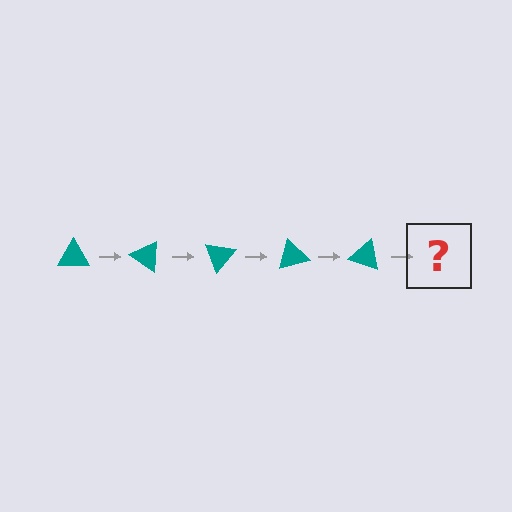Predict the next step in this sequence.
The next step is a teal triangle rotated 175 degrees.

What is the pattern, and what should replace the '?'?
The pattern is that the triangle rotates 35 degrees each step. The '?' should be a teal triangle rotated 175 degrees.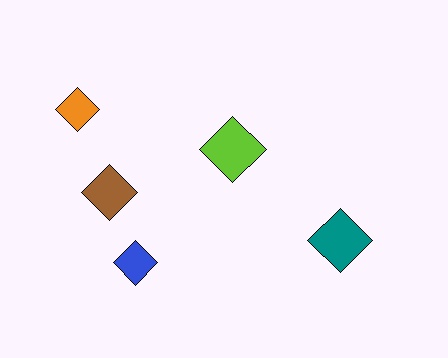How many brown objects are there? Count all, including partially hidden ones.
There is 1 brown object.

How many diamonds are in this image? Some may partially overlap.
There are 5 diamonds.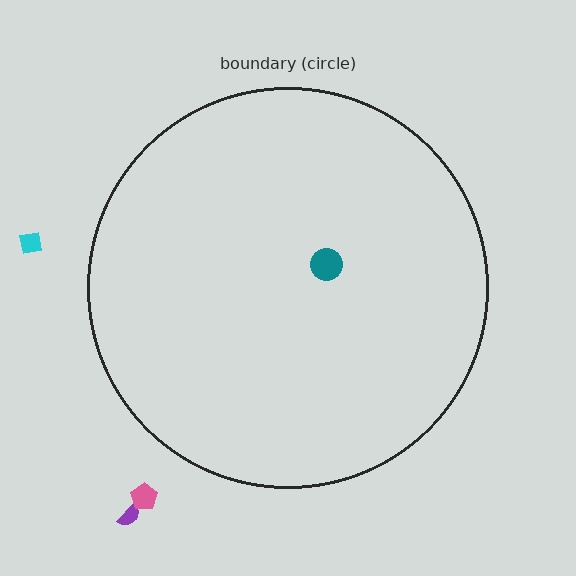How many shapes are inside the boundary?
1 inside, 3 outside.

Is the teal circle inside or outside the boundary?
Inside.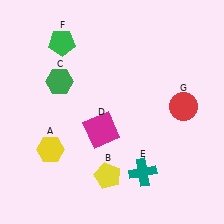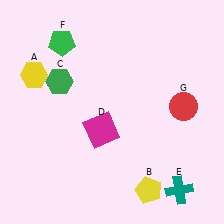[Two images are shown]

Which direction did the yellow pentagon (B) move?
The yellow pentagon (B) moved right.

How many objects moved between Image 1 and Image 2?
3 objects moved between the two images.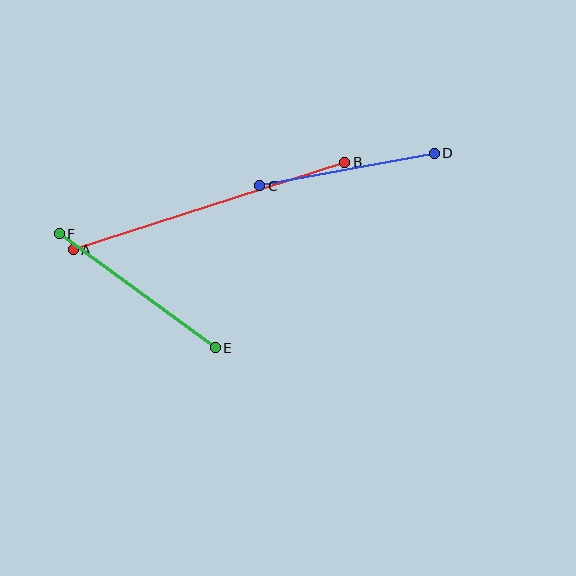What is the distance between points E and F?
The distance is approximately 193 pixels.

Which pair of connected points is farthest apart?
Points A and B are farthest apart.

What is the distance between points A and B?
The distance is approximately 285 pixels.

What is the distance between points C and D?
The distance is approximately 178 pixels.